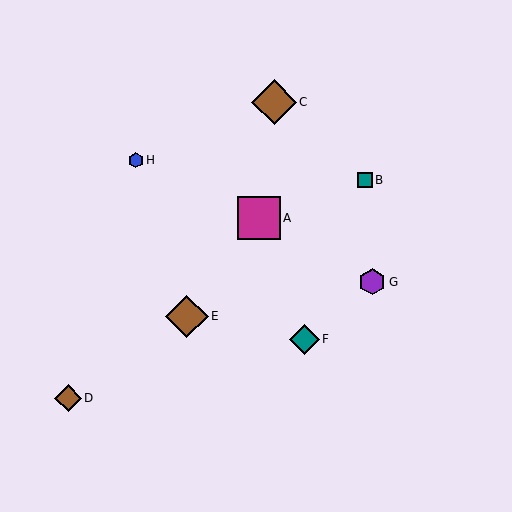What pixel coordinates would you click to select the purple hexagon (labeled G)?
Click at (372, 282) to select the purple hexagon G.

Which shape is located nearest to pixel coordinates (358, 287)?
The purple hexagon (labeled G) at (372, 282) is nearest to that location.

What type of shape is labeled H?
Shape H is a blue hexagon.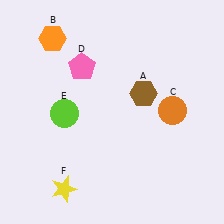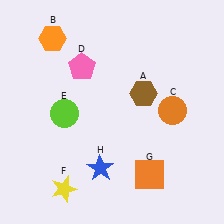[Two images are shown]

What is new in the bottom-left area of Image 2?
A blue star (H) was added in the bottom-left area of Image 2.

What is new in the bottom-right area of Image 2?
An orange square (G) was added in the bottom-right area of Image 2.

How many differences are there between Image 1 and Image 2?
There are 2 differences between the two images.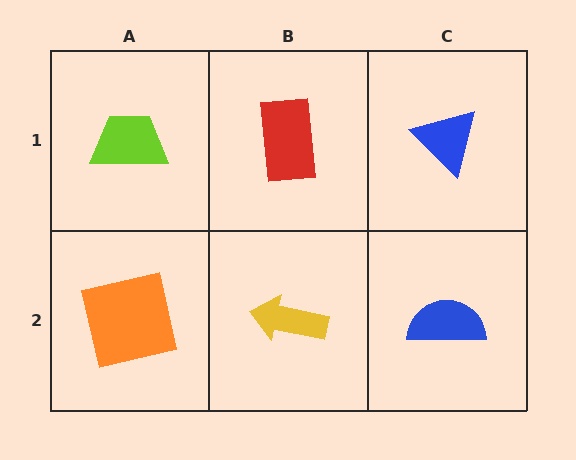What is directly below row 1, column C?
A blue semicircle.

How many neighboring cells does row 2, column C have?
2.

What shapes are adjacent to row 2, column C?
A blue triangle (row 1, column C), a yellow arrow (row 2, column B).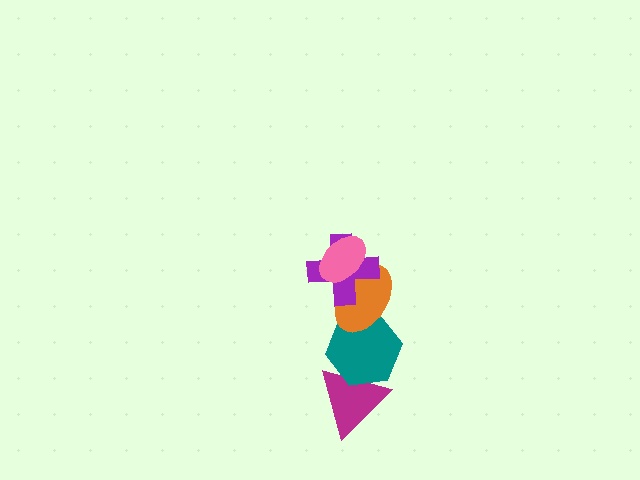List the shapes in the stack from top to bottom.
From top to bottom: the pink ellipse, the purple cross, the orange ellipse, the teal hexagon, the magenta triangle.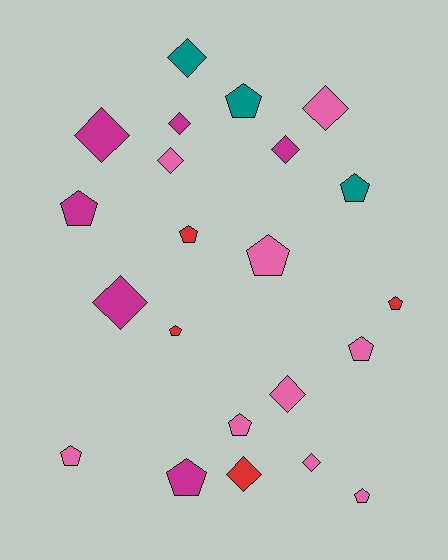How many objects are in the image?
There are 22 objects.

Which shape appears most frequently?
Pentagon, with 12 objects.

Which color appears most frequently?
Pink, with 9 objects.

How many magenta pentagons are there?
There are 2 magenta pentagons.